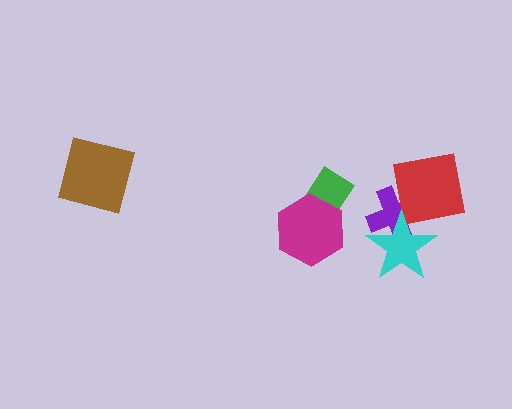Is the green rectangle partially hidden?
Yes, it is partially covered by another shape.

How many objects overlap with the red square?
2 objects overlap with the red square.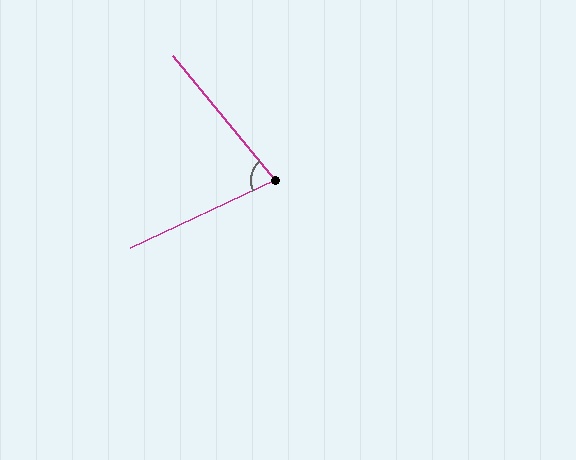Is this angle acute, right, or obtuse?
It is acute.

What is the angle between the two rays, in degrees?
Approximately 76 degrees.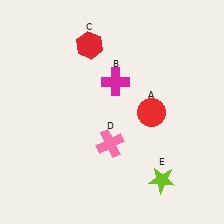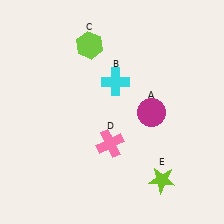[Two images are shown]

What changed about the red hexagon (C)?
In Image 1, C is red. In Image 2, it changed to lime.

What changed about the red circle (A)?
In Image 1, A is red. In Image 2, it changed to magenta.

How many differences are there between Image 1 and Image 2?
There are 3 differences between the two images.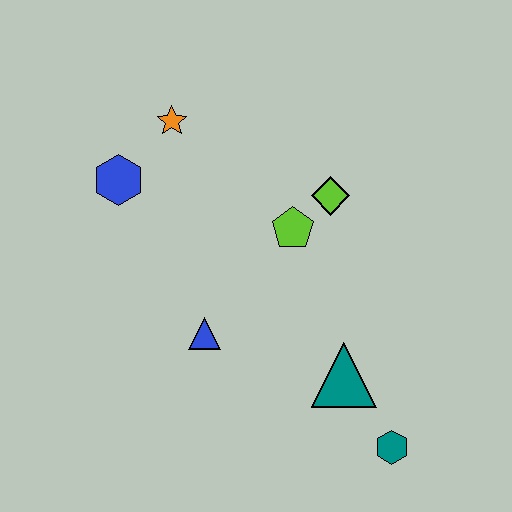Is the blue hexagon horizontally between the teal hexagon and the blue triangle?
No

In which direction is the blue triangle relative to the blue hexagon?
The blue triangle is below the blue hexagon.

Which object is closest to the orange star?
The blue hexagon is closest to the orange star.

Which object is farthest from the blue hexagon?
The teal hexagon is farthest from the blue hexagon.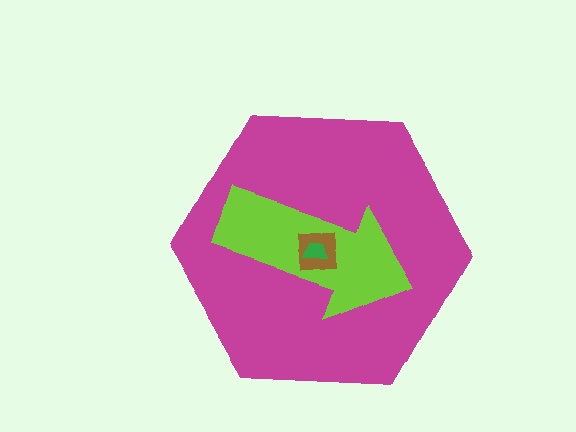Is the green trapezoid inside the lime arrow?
Yes.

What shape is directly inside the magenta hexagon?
The lime arrow.